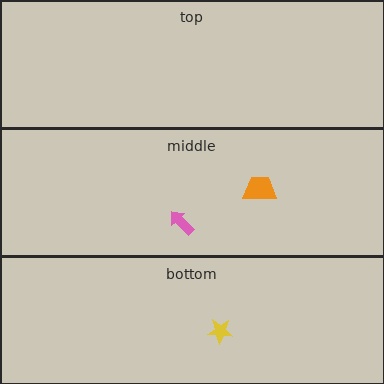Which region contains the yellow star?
The bottom region.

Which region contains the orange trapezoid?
The middle region.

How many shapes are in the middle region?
2.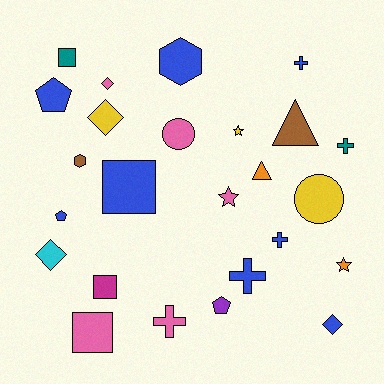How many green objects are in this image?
There are no green objects.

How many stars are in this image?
There are 3 stars.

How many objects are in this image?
There are 25 objects.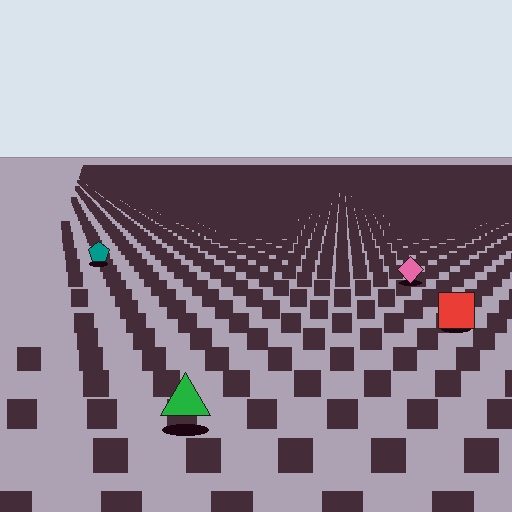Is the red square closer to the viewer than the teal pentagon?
Yes. The red square is closer — you can tell from the texture gradient: the ground texture is coarser near it.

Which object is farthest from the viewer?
The teal pentagon is farthest from the viewer. It appears smaller and the ground texture around it is denser.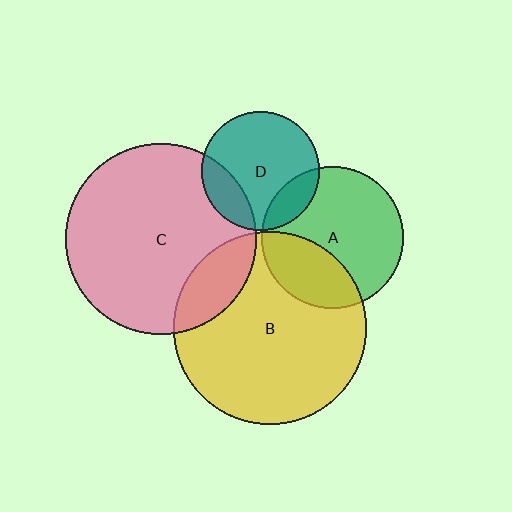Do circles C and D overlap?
Yes.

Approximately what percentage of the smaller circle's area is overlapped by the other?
Approximately 20%.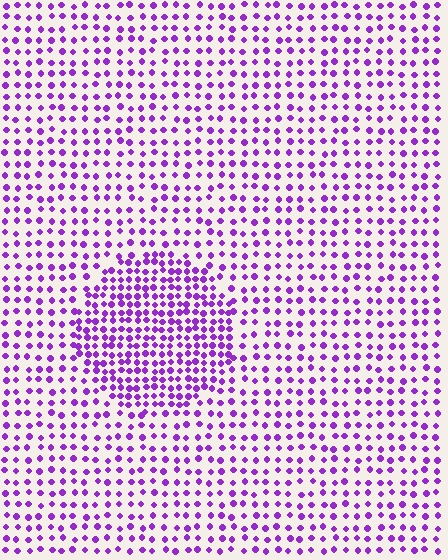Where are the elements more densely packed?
The elements are more densely packed inside the circle boundary.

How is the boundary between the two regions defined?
The boundary is defined by a change in element density (approximately 1.9x ratio). All elements are the same color, size, and shape.